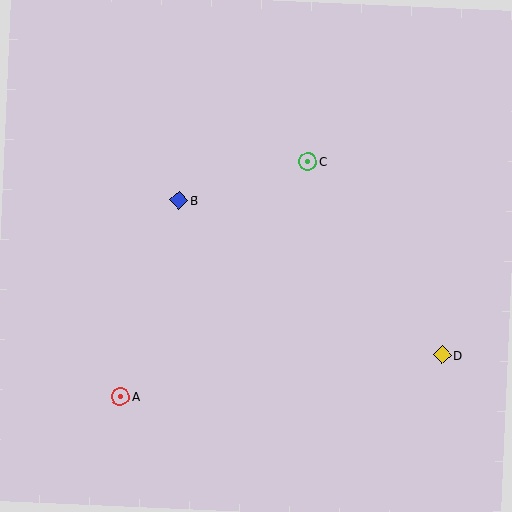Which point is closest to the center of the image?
Point B at (179, 201) is closest to the center.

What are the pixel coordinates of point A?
Point A is at (121, 397).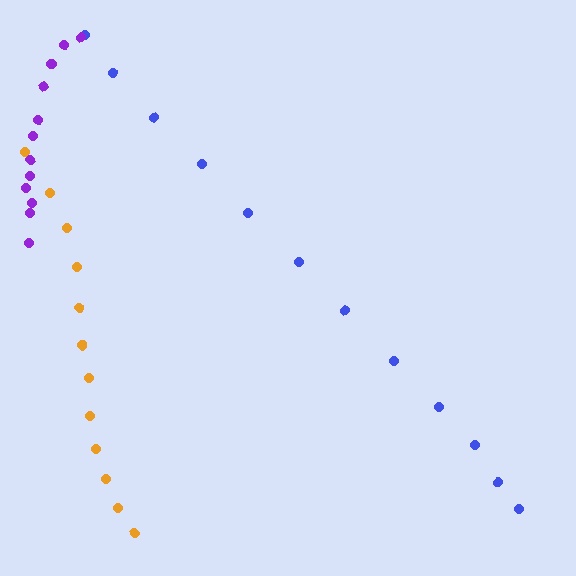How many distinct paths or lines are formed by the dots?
There are 3 distinct paths.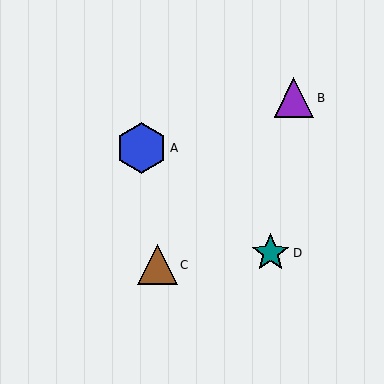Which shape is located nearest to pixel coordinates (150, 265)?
The brown triangle (labeled C) at (158, 265) is nearest to that location.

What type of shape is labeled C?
Shape C is a brown triangle.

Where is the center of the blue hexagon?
The center of the blue hexagon is at (141, 148).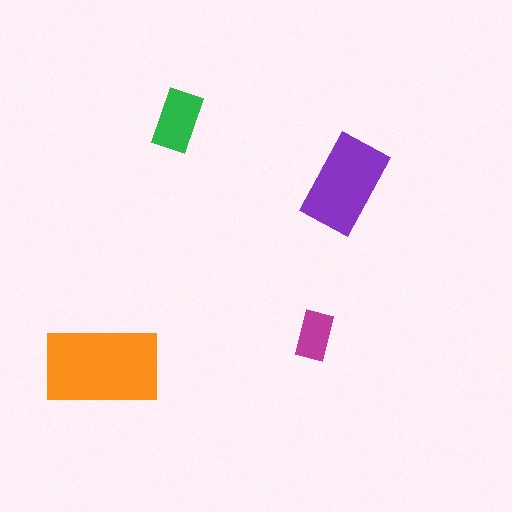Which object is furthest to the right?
The purple rectangle is rightmost.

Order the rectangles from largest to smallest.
the orange one, the purple one, the green one, the magenta one.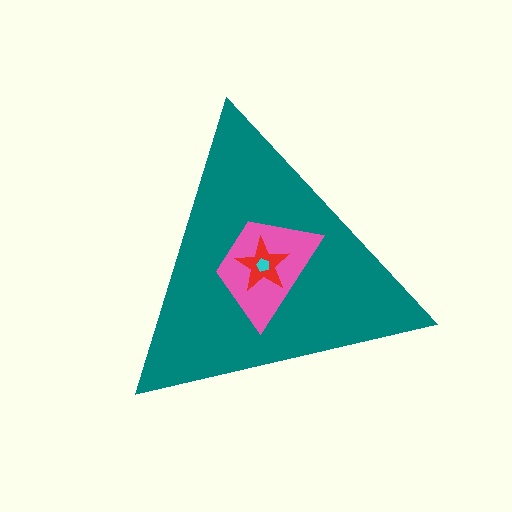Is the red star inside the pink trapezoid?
Yes.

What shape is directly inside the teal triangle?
The pink trapezoid.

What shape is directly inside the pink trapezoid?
The red star.